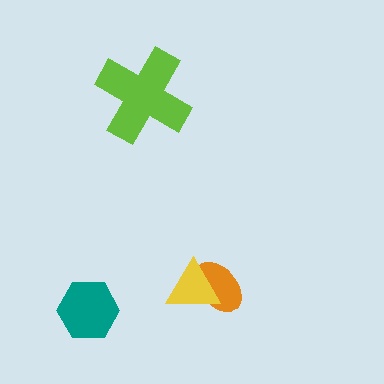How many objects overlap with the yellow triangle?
1 object overlaps with the yellow triangle.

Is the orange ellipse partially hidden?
Yes, it is partially covered by another shape.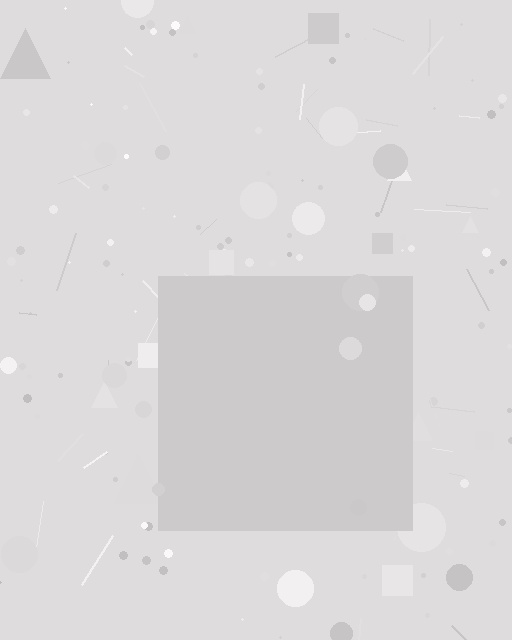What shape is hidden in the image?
A square is hidden in the image.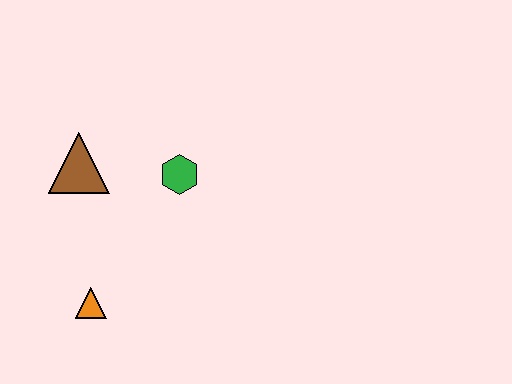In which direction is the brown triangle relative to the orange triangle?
The brown triangle is above the orange triangle.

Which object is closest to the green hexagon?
The brown triangle is closest to the green hexagon.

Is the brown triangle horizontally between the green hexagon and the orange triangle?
No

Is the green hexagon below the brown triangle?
Yes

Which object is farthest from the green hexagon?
The orange triangle is farthest from the green hexagon.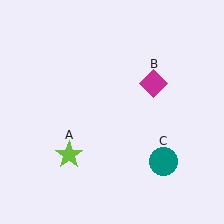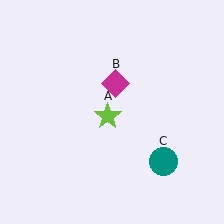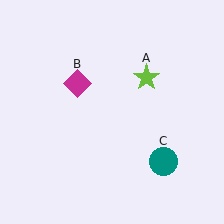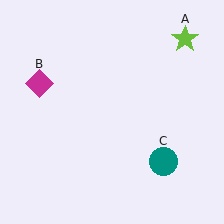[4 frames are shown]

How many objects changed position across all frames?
2 objects changed position: lime star (object A), magenta diamond (object B).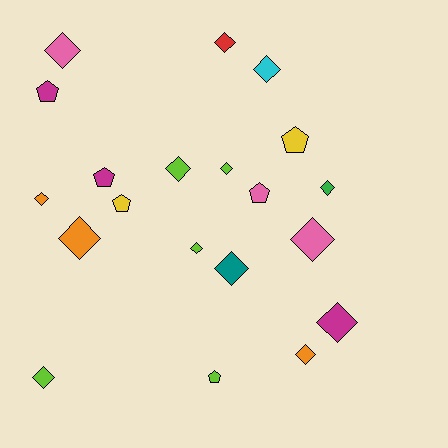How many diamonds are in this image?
There are 14 diamonds.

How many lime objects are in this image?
There are 5 lime objects.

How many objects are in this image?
There are 20 objects.